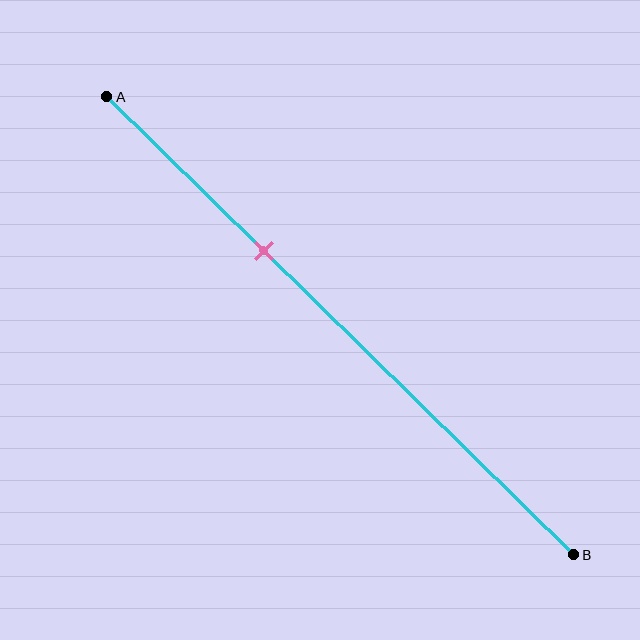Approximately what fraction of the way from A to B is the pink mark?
The pink mark is approximately 35% of the way from A to B.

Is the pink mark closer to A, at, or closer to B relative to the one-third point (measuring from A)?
The pink mark is approximately at the one-third point of segment AB.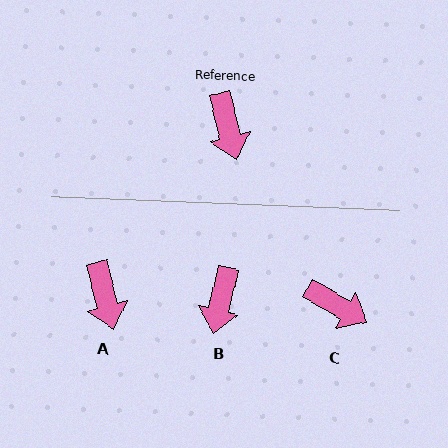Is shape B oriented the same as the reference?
No, it is off by about 28 degrees.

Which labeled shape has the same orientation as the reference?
A.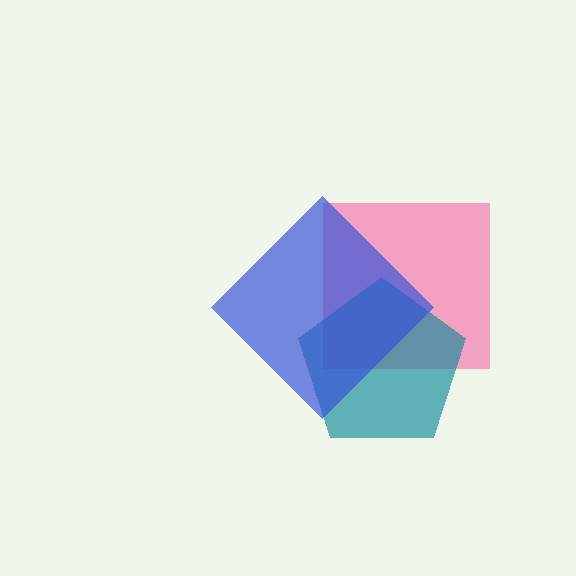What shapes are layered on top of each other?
The layered shapes are: a pink square, a teal pentagon, a blue diamond.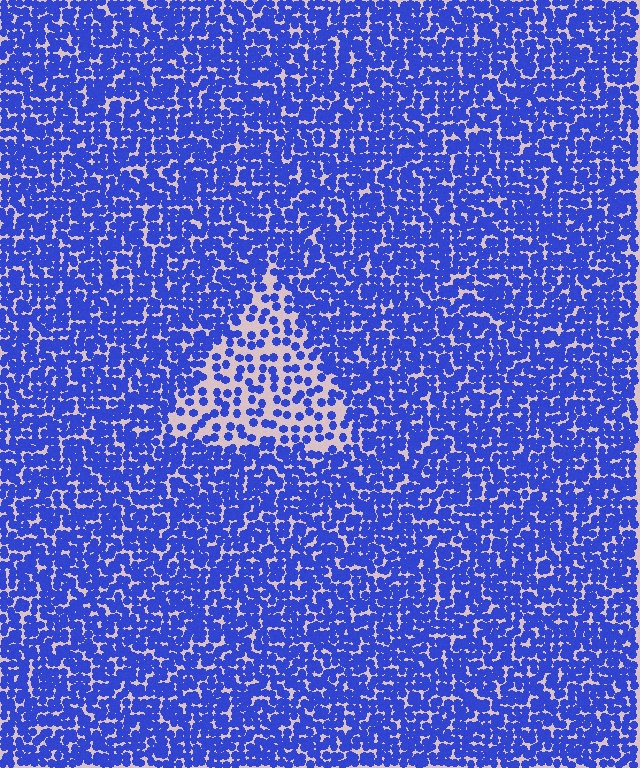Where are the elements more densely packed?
The elements are more densely packed outside the triangle boundary.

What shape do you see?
I see a triangle.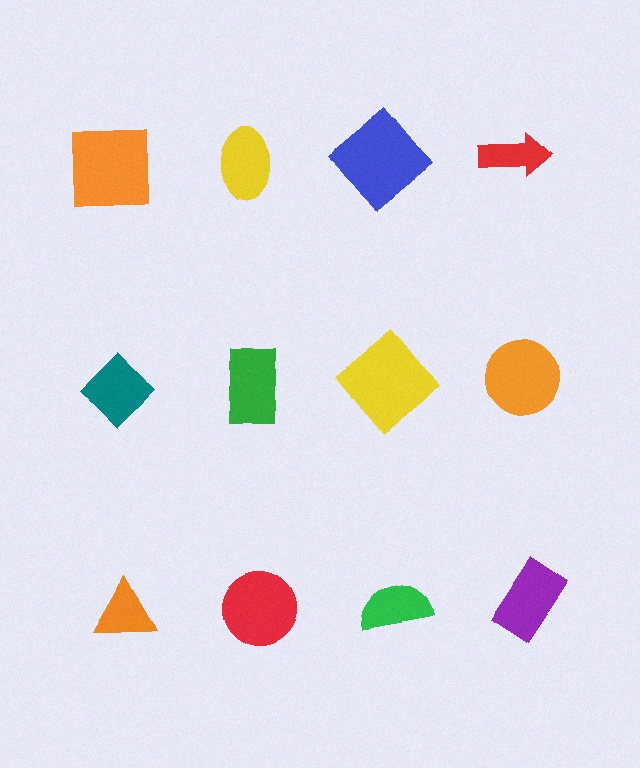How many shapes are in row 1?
4 shapes.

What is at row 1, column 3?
A blue diamond.